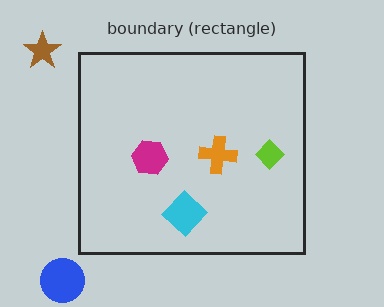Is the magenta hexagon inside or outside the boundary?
Inside.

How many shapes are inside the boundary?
4 inside, 2 outside.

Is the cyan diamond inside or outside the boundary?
Inside.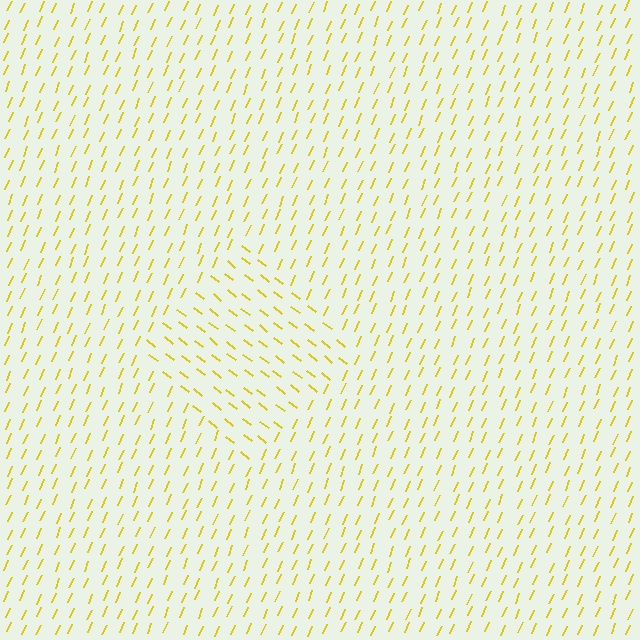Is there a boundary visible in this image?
Yes, there is a texture boundary formed by a change in line orientation.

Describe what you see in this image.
The image is filled with small yellow line segments. A diamond region in the image has lines oriented differently from the surrounding lines, creating a visible texture boundary.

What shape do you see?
I see a diamond.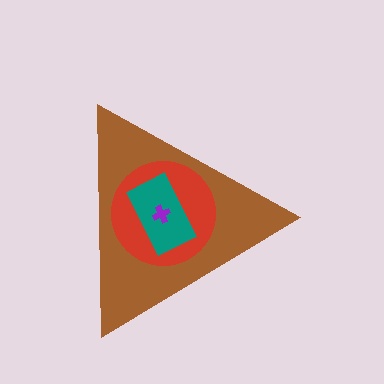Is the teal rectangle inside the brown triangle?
Yes.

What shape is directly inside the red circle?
The teal rectangle.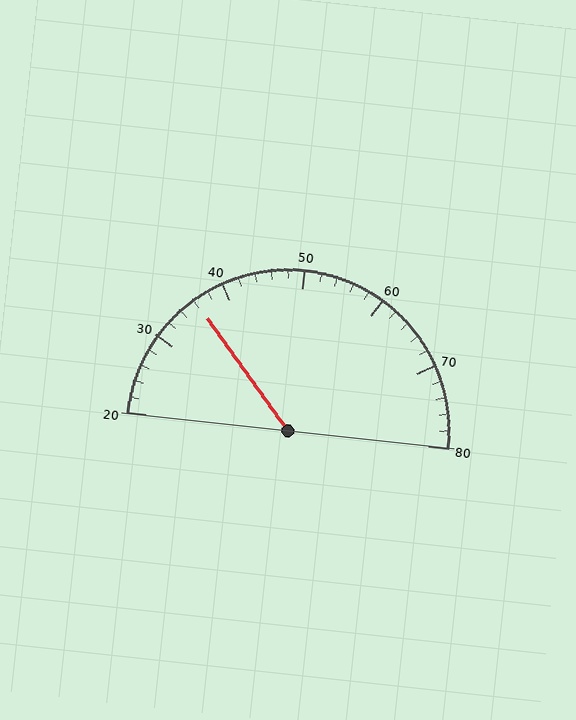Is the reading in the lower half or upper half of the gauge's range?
The reading is in the lower half of the range (20 to 80).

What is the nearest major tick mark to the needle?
The nearest major tick mark is 40.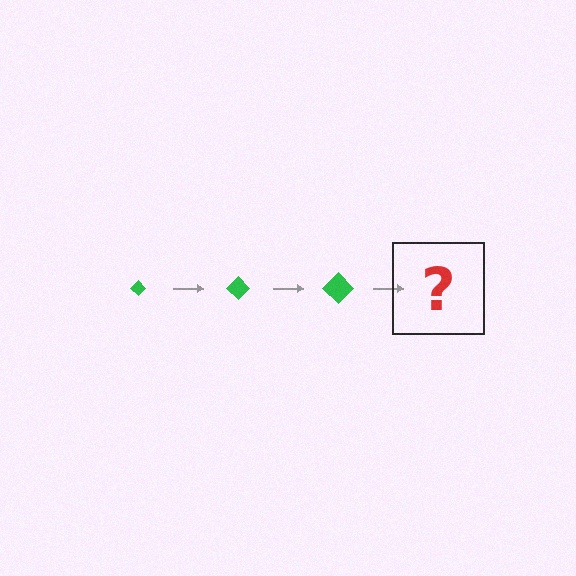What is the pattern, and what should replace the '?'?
The pattern is that the diamond gets progressively larger each step. The '?' should be a green diamond, larger than the previous one.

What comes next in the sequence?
The next element should be a green diamond, larger than the previous one.